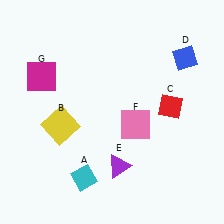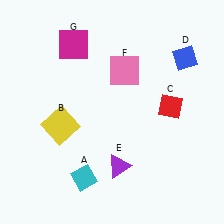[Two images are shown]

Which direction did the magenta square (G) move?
The magenta square (G) moved up.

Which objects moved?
The objects that moved are: the pink square (F), the magenta square (G).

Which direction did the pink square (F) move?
The pink square (F) moved up.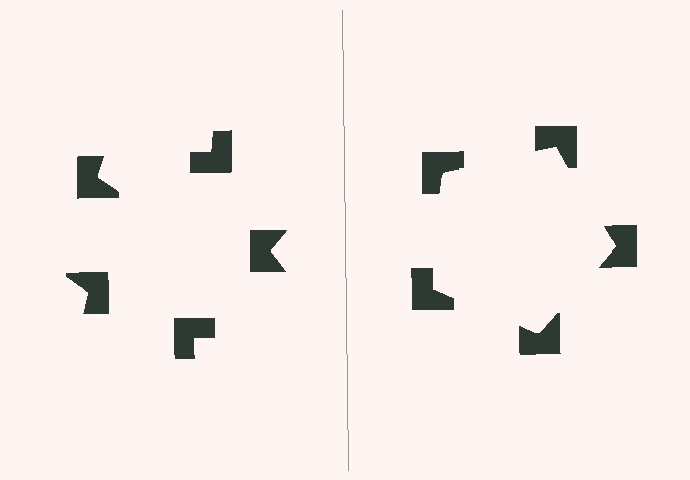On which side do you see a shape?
An illusory pentagon appears on the right side. On the left side the wedge cuts are rotated, so no coherent shape forms.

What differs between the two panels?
The notched squares are positioned identically on both sides; only the wedge orientations differ. On the right they align to a pentagon; on the left they are misaligned.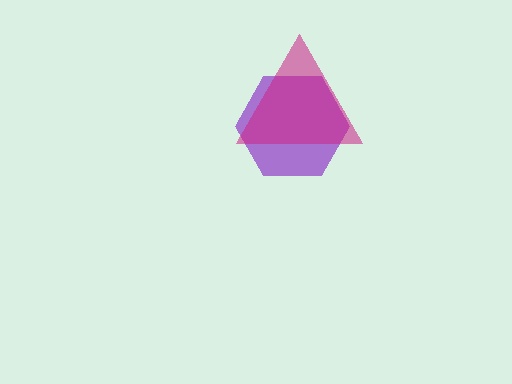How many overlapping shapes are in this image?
There are 2 overlapping shapes in the image.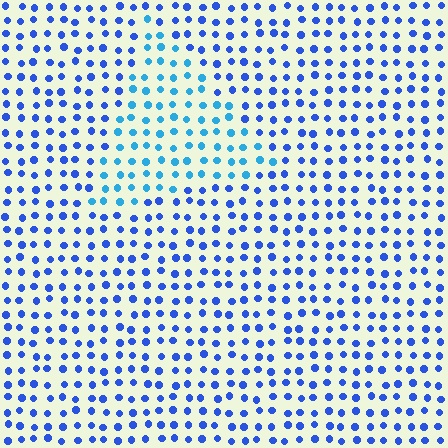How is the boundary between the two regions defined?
The boundary is defined purely by a slight shift in hue (about 28 degrees). Spacing, size, and orientation are identical on both sides.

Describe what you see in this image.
The image is filled with small blue elements in a uniform arrangement. A triangle-shaped region is visible where the elements are tinted to a slightly different hue, forming a subtle color boundary.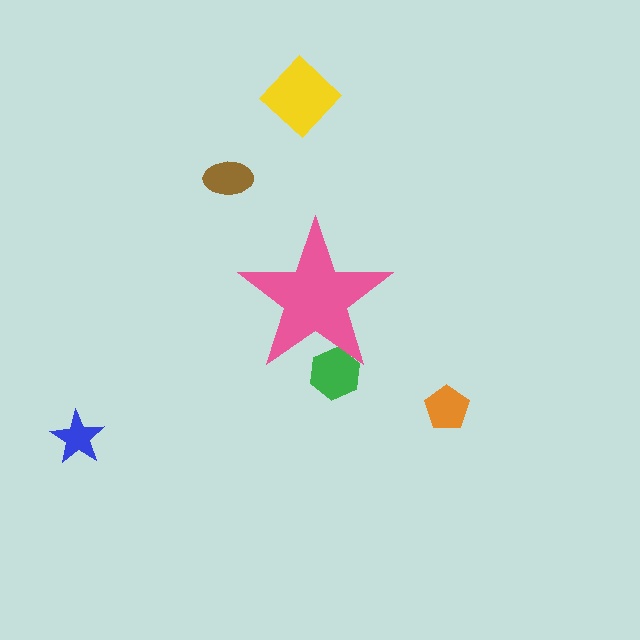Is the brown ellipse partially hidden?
No, the brown ellipse is fully visible.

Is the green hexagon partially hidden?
Yes, the green hexagon is partially hidden behind the pink star.